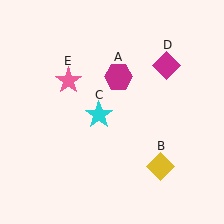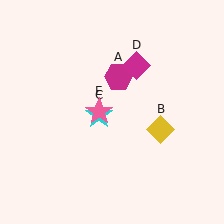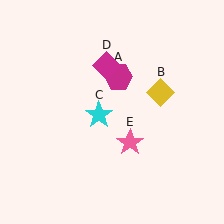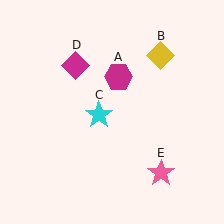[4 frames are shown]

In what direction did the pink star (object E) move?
The pink star (object E) moved down and to the right.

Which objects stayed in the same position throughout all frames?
Magenta hexagon (object A) and cyan star (object C) remained stationary.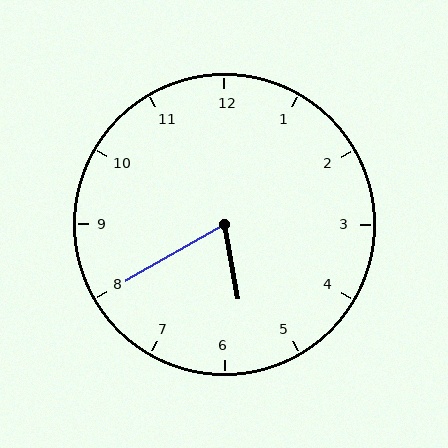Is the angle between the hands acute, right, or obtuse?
It is acute.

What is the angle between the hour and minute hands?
Approximately 70 degrees.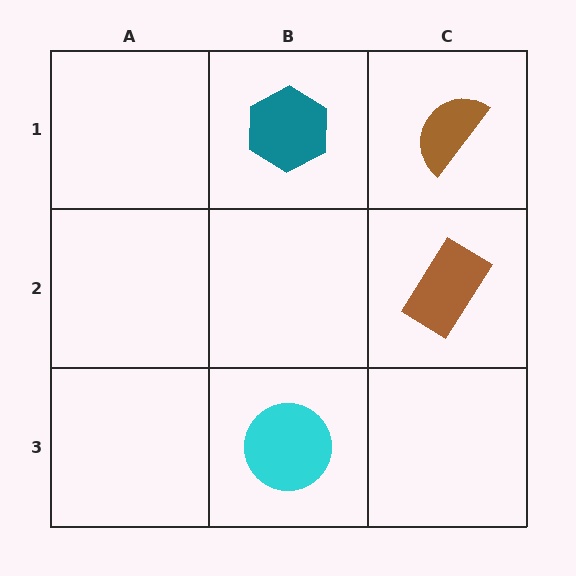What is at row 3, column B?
A cyan circle.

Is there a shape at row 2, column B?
No, that cell is empty.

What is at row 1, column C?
A brown semicircle.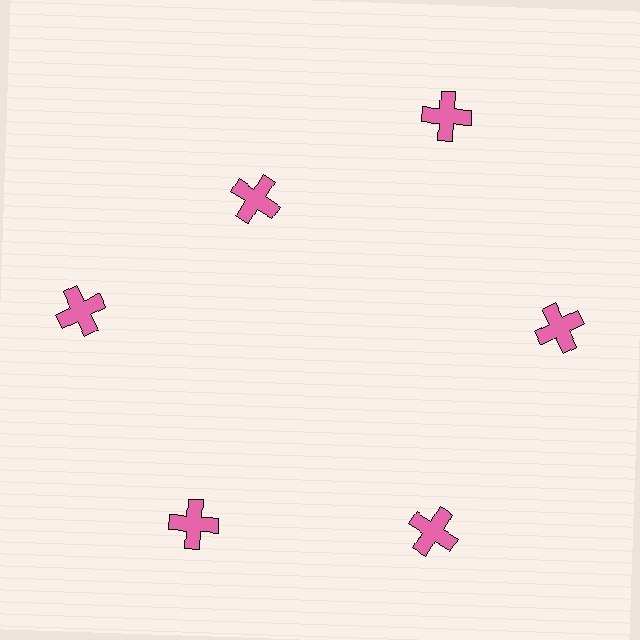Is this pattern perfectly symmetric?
No. The 6 pink crosses are arranged in a ring, but one element near the 11 o'clock position is pulled inward toward the center, breaking the 6-fold rotational symmetry.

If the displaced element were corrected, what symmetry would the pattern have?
It would have 6-fold rotational symmetry — the pattern would map onto itself every 60 degrees.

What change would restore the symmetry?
The symmetry would be restored by moving it outward, back onto the ring so that all 6 crosses sit at equal angles and equal distance from the center.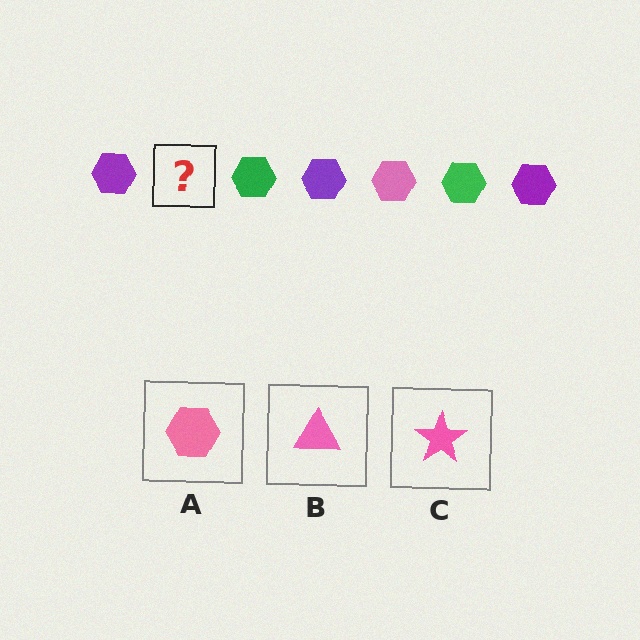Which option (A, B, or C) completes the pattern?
A.